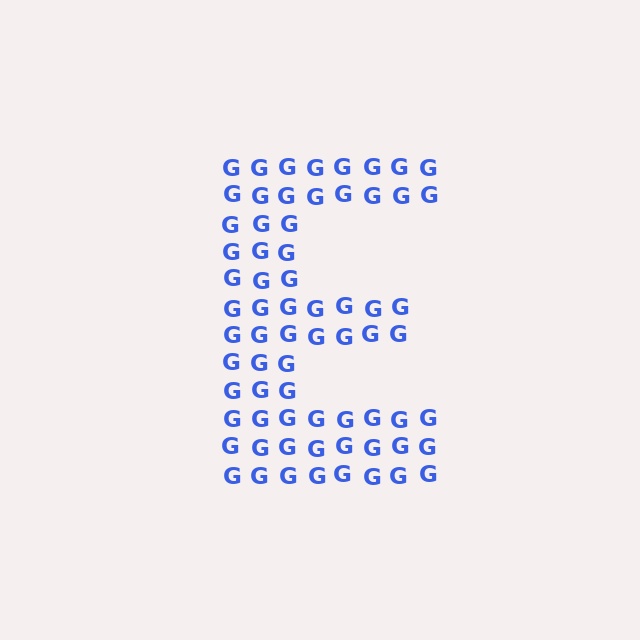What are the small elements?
The small elements are letter G's.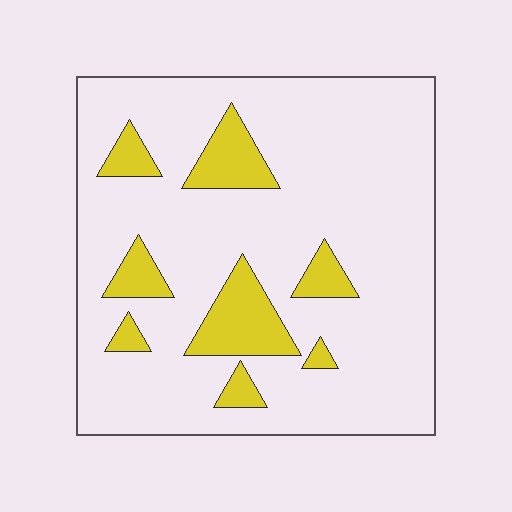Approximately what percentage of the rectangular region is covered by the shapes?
Approximately 15%.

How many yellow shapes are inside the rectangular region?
8.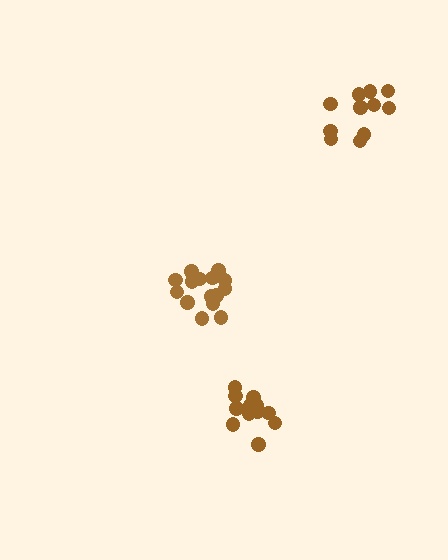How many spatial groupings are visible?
There are 3 spatial groupings.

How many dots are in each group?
Group 1: 13 dots, Group 2: 15 dots, Group 3: 11 dots (39 total).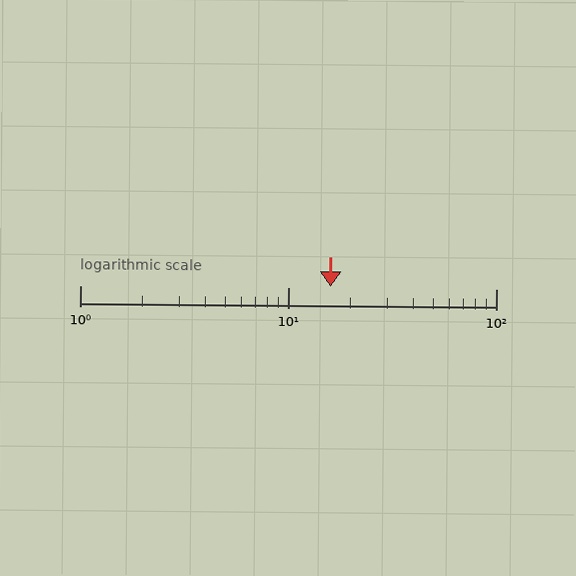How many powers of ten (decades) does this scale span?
The scale spans 2 decades, from 1 to 100.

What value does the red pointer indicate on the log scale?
The pointer indicates approximately 16.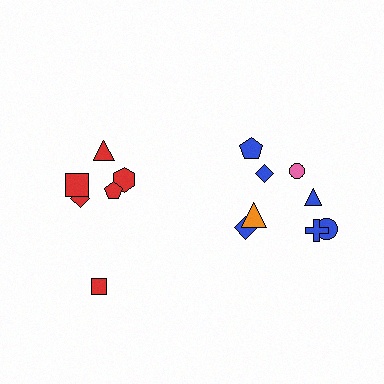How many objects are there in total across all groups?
There are 14 objects.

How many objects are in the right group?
There are 8 objects.